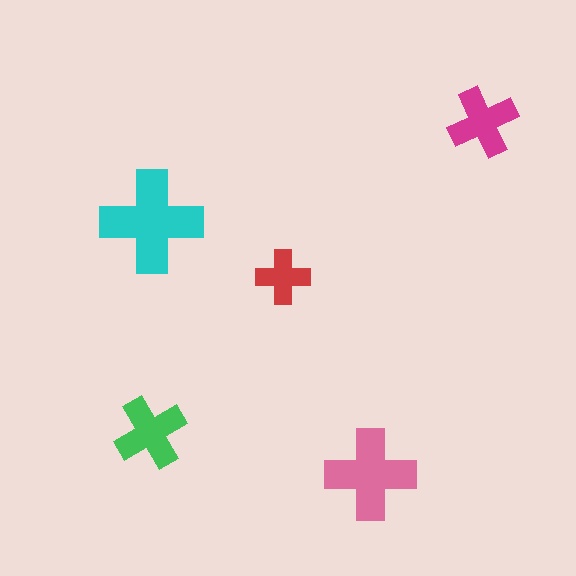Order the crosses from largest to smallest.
the cyan one, the pink one, the green one, the magenta one, the red one.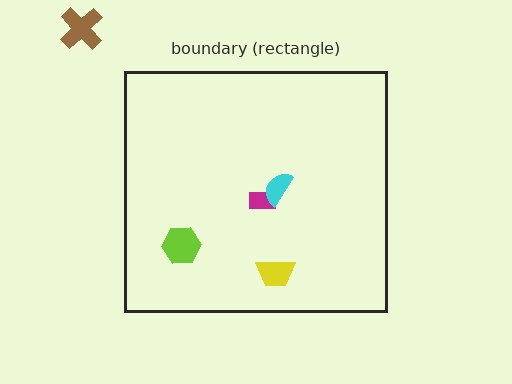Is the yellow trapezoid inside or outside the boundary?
Inside.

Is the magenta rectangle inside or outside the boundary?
Inside.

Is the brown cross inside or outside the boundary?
Outside.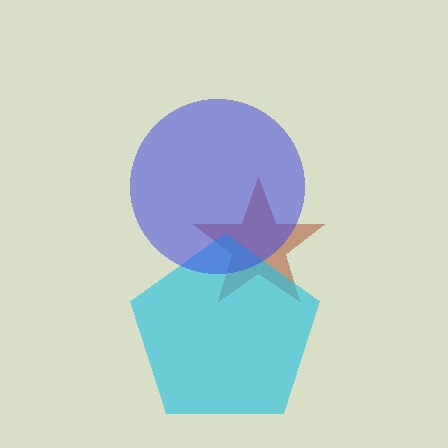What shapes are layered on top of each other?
The layered shapes are: a brown star, a cyan pentagon, a blue circle.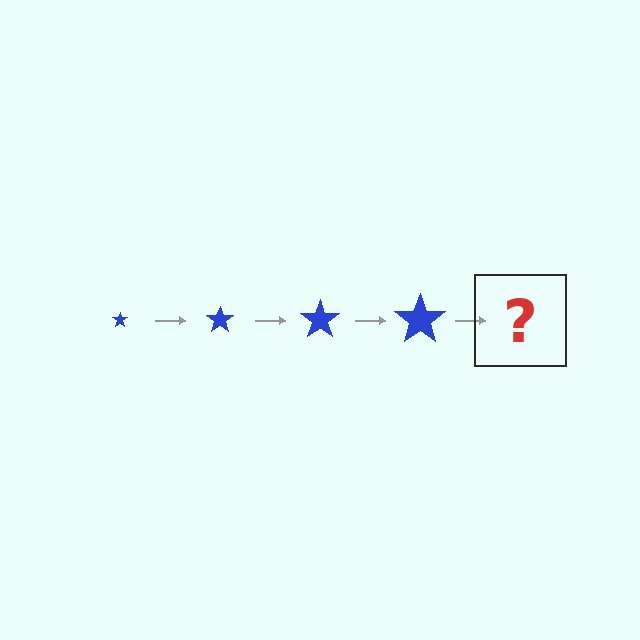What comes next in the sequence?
The next element should be a blue star, larger than the previous one.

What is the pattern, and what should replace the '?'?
The pattern is that the star gets progressively larger each step. The '?' should be a blue star, larger than the previous one.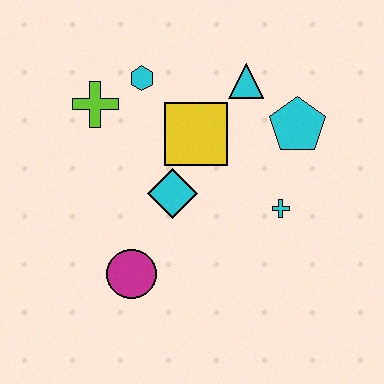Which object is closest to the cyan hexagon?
The lime cross is closest to the cyan hexagon.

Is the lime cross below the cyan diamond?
No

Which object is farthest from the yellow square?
The magenta circle is farthest from the yellow square.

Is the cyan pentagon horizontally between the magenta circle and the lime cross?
No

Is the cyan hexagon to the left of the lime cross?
No